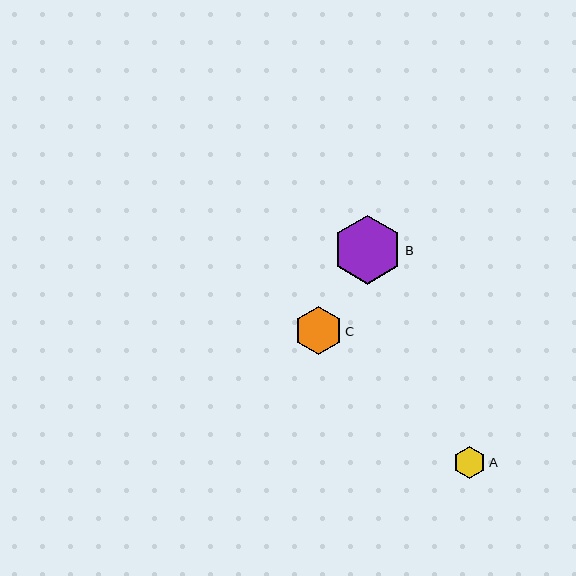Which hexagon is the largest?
Hexagon B is the largest with a size of approximately 69 pixels.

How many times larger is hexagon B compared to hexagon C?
Hexagon B is approximately 1.4 times the size of hexagon C.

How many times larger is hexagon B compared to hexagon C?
Hexagon B is approximately 1.4 times the size of hexagon C.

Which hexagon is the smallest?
Hexagon A is the smallest with a size of approximately 32 pixels.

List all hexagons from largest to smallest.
From largest to smallest: B, C, A.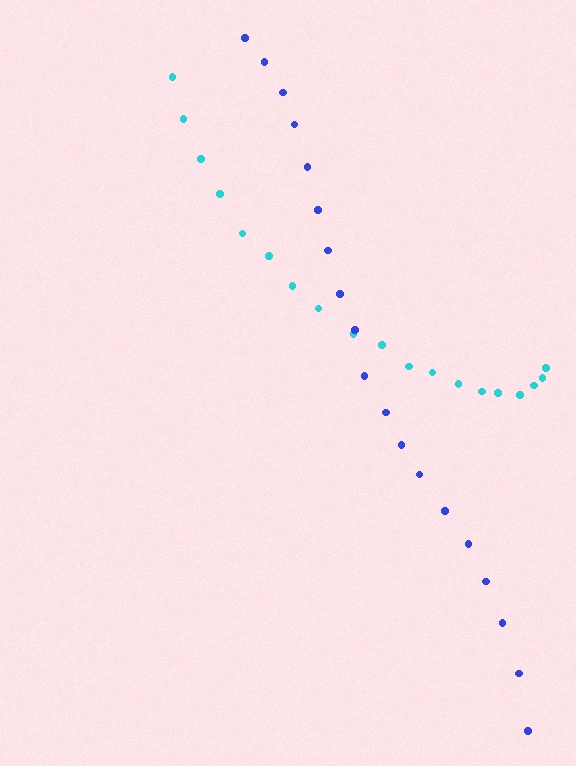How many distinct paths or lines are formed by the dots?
There are 2 distinct paths.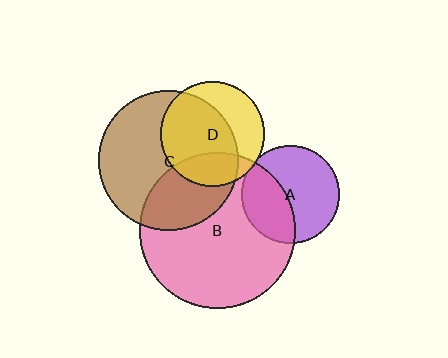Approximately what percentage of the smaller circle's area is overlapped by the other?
Approximately 40%.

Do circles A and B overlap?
Yes.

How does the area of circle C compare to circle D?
Approximately 1.8 times.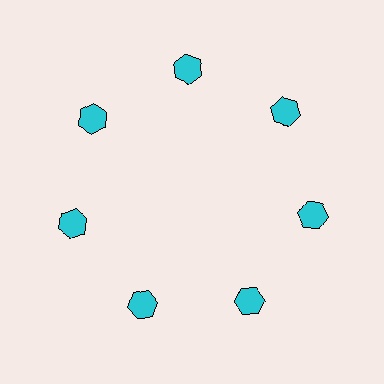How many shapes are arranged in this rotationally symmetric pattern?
There are 7 shapes, arranged in 7 groups of 1.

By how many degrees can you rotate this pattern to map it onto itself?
The pattern maps onto itself every 51 degrees of rotation.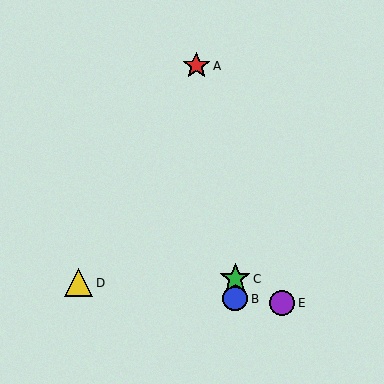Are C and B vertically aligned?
Yes, both are at x≈235.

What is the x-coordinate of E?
Object E is at x≈282.